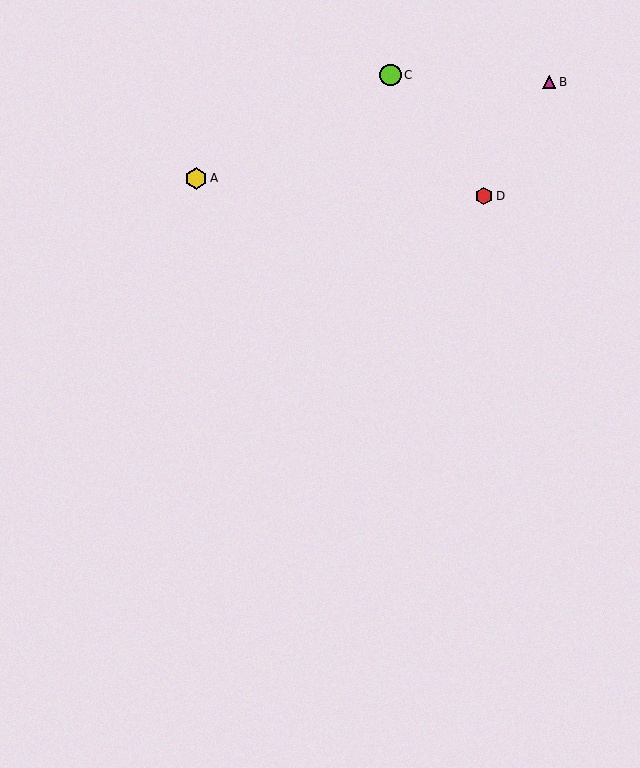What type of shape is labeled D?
Shape D is a red hexagon.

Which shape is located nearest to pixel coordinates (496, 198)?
The red hexagon (labeled D) at (484, 196) is nearest to that location.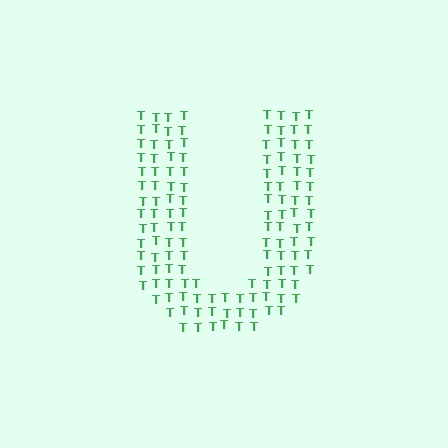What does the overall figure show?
The overall figure shows the letter U.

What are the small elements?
The small elements are letter T's.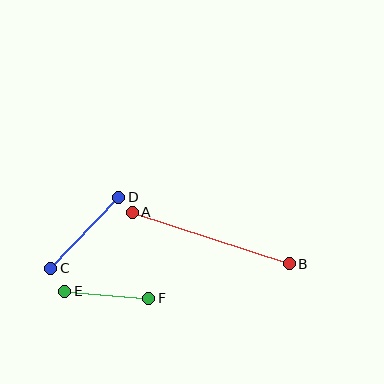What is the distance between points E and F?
The distance is approximately 84 pixels.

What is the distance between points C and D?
The distance is approximately 98 pixels.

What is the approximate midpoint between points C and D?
The midpoint is at approximately (85, 233) pixels.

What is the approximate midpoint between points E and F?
The midpoint is at approximately (107, 295) pixels.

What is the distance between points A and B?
The distance is approximately 165 pixels.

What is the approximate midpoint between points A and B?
The midpoint is at approximately (211, 238) pixels.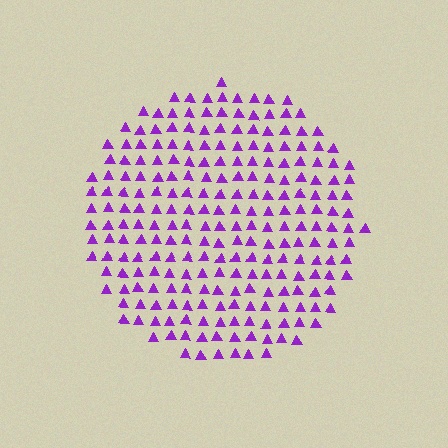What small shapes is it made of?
It is made of small triangles.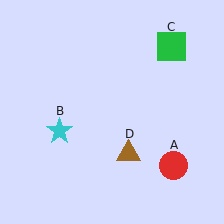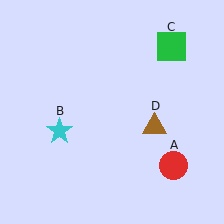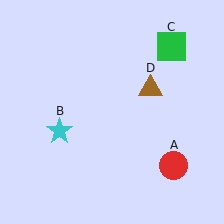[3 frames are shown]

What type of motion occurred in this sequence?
The brown triangle (object D) rotated counterclockwise around the center of the scene.